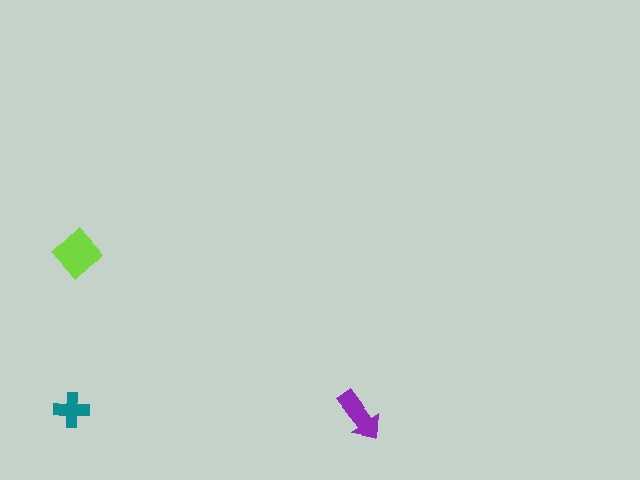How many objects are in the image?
There are 3 objects in the image.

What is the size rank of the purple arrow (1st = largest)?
2nd.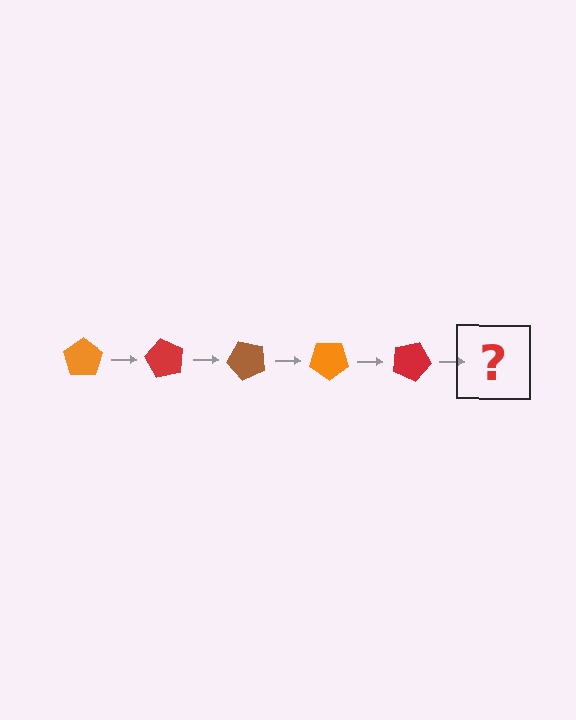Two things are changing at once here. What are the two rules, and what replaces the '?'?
The two rules are that it rotates 60 degrees each step and the color cycles through orange, red, and brown. The '?' should be a brown pentagon, rotated 300 degrees from the start.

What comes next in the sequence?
The next element should be a brown pentagon, rotated 300 degrees from the start.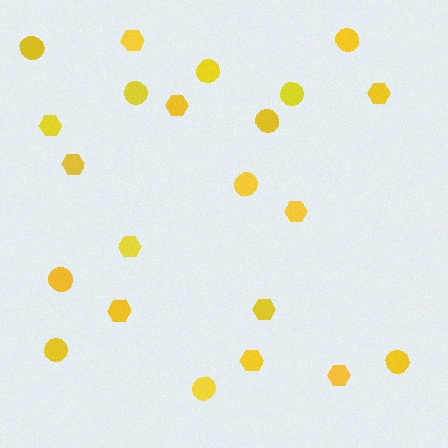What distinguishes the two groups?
There are 2 groups: one group of circles (11) and one group of hexagons (11).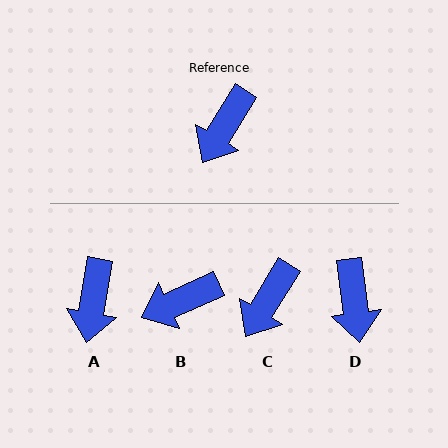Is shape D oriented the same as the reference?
No, it is off by about 39 degrees.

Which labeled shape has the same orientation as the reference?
C.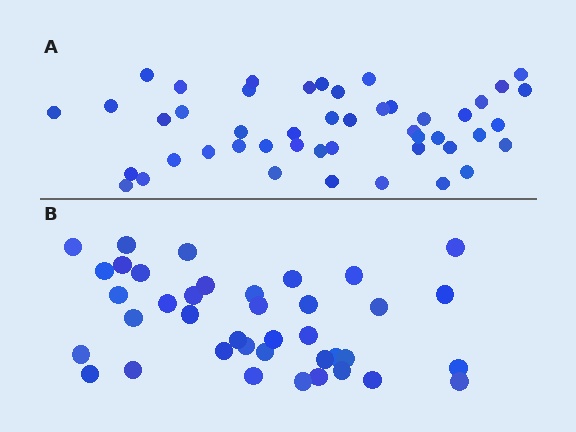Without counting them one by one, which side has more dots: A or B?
Region A (the top region) has more dots.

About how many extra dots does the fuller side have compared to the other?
Region A has roughly 8 or so more dots than region B.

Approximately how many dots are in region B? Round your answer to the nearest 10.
About 40 dots. (The exact count is 39, which rounds to 40.)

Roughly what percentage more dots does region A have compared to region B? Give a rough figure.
About 20% more.